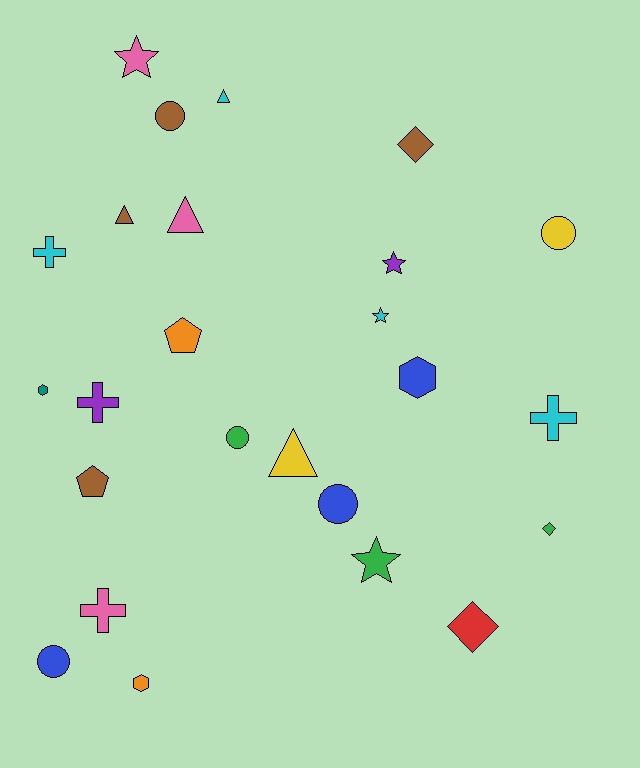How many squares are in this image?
There are no squares.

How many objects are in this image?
There are 25 objects.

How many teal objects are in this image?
There is 1 teal object.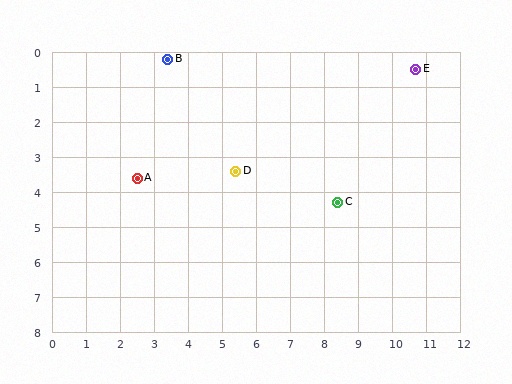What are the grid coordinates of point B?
Point B is at approximately (3.4, 0.2).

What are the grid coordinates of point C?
Point C is at approximately (8.4, 4.3).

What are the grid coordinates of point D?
Point D is at approximately (5.4, 3.4).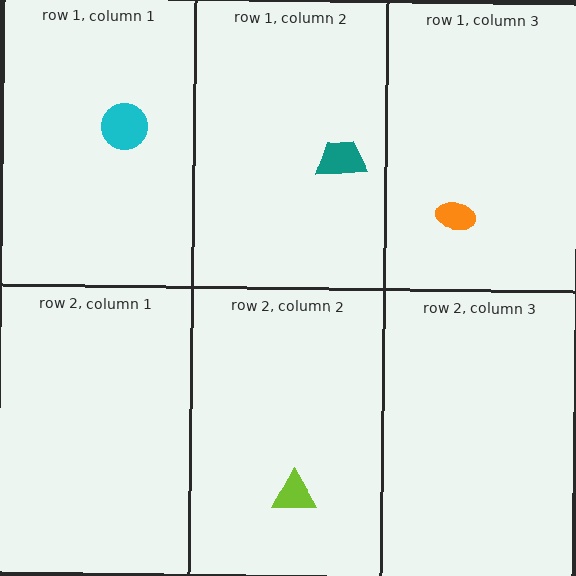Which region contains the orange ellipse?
The row 1, column 3 region.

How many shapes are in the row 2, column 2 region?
1.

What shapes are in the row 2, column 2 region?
The lime triangle.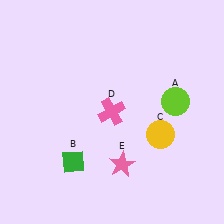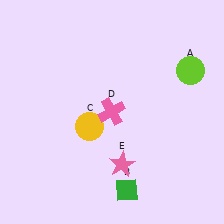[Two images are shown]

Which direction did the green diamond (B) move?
The green diamond (B) moved right.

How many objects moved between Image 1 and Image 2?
3 objects moved between the two images.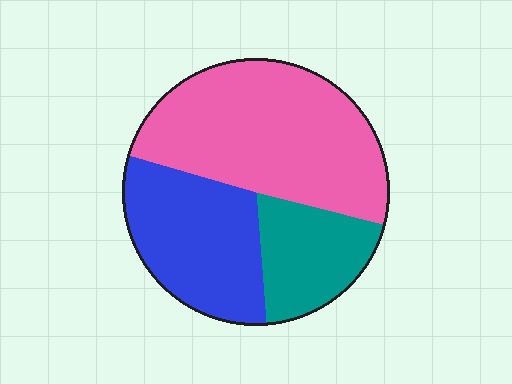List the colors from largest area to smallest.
From largest to smallest: pink, blue, teal.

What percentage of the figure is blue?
Blue covers 31% of the figure.